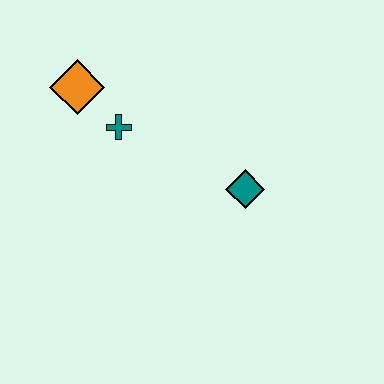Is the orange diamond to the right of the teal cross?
No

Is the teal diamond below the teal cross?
Yes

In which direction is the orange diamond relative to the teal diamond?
The orange diamond is to the left of the teal diamond.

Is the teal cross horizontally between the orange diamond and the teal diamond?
Yes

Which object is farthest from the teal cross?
The teal diamond is farthest from the teal cross.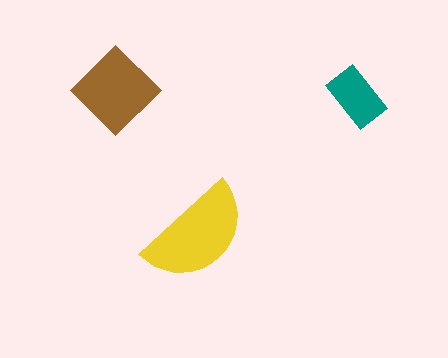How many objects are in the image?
There are 3 objects in the image.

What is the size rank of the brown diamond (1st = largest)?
2nd.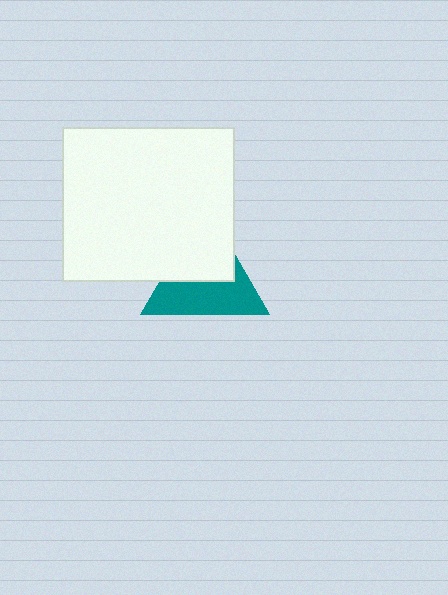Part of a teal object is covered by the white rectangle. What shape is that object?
It is a triangle.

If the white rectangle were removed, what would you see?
You would see the complete teal triangle.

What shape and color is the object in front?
The object in front is a white rectangle.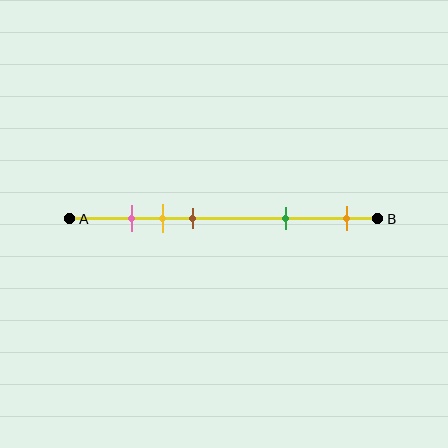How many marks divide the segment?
There are 5 marks dividing the segment.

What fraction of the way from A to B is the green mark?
The green mark is approximately 70% (0.7) of the way from A to B.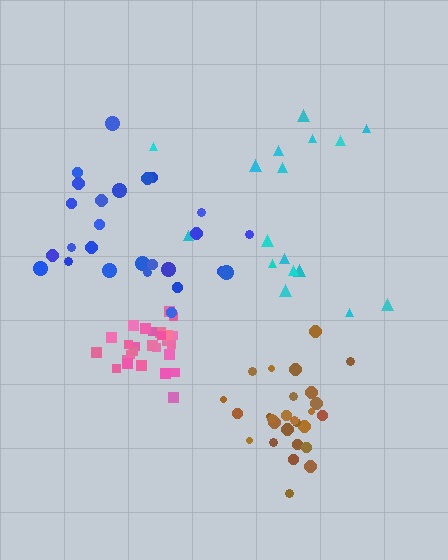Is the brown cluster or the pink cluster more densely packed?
Pink.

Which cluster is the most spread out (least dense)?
Cyan.